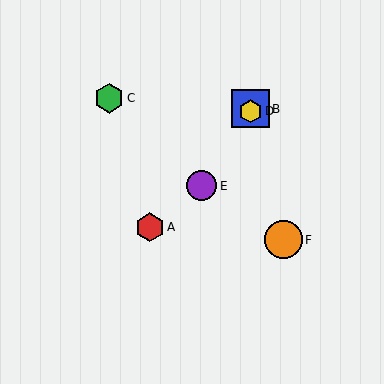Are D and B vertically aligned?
Yes, both are at x≈250.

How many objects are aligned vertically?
2 objects (B, D) are aligned vertically.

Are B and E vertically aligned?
No, B is at x≈250 and E is at x≈202.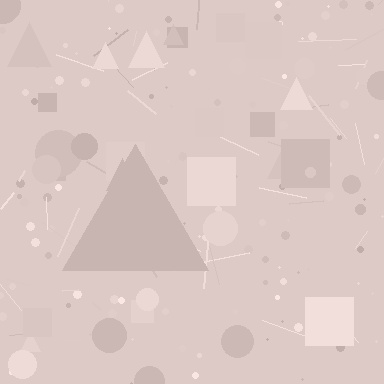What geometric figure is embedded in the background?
A triangle is embedded in the background.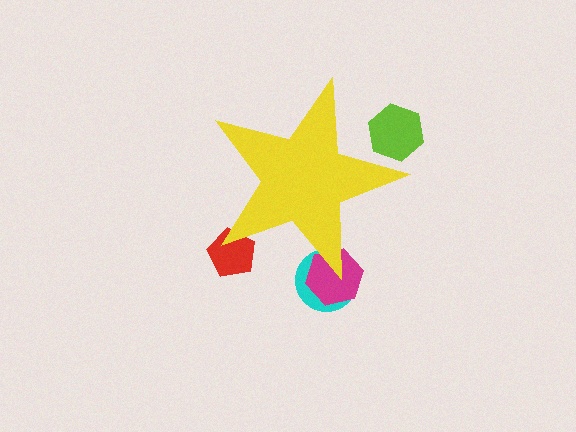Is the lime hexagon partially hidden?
Yes, the lime hexagon is partially hidden behind the yellow star.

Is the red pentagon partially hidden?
Yes, the red pentagon is partially hidden behind the yellow star.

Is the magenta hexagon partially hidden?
Yes, the magenta hexagon is partially hidden behind the yellow star.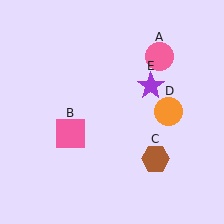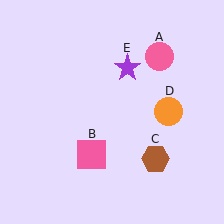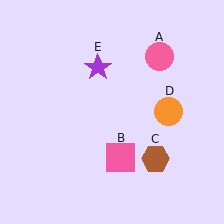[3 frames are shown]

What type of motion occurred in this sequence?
The pink square (object B), purple star (object E) rotated counterclockwise around the center of the scene.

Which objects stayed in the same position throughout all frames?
Pink circle (object A) and brown hexagon (object C) and orange circle (object D) remained stationary.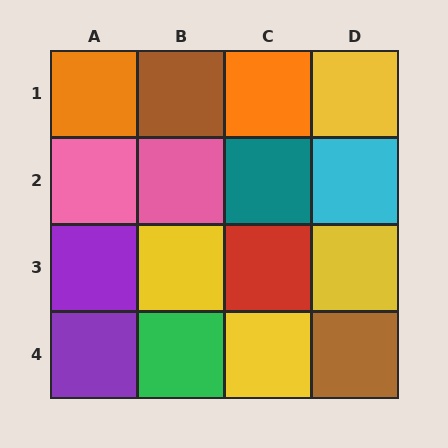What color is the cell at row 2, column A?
Pink.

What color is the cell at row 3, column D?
Yellow.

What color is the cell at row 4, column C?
Yellow.